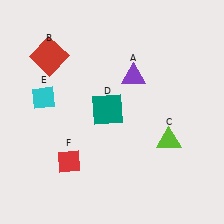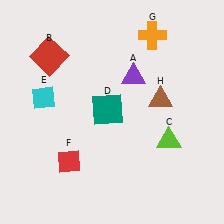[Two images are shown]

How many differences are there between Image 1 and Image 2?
There are 2 differences between the two images.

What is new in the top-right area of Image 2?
An orange cross (G) was added in the top-right area of Image 2.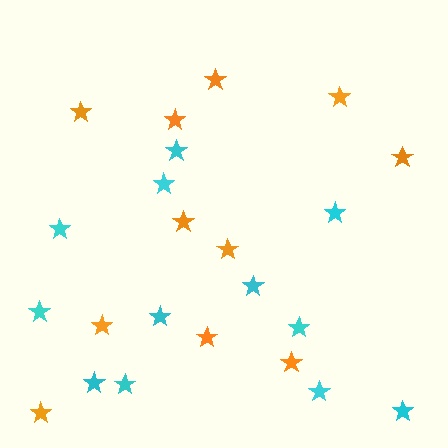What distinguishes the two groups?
There are 2 groups: one group of orange stars (11) and one group of cyan stars (12).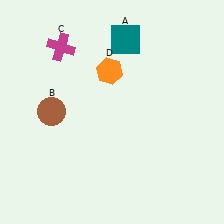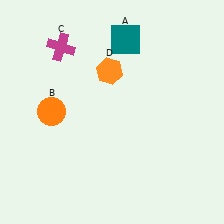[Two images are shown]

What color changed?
The circle (B) changed from brown in Image 1 to orange in Image 2.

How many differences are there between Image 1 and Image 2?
There is 1 difference between the two images.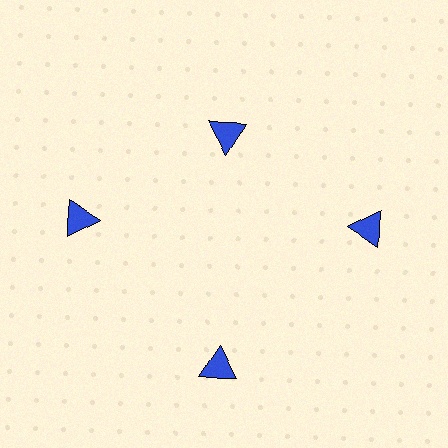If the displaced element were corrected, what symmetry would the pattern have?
It would have 4-fold rotational symmetry — the pattern would map onto itself every 90 degrees.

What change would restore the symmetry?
The symmetry would be restored by moving it outward, back onto the ring so that all 4 triangles sit at equal angles and equal distance from the center.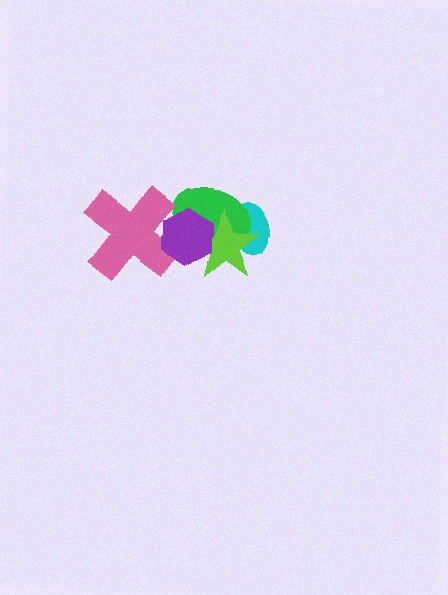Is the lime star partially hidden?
Yes, it is partially covered by another shape.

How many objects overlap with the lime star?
3 objects overlap with the lime star.